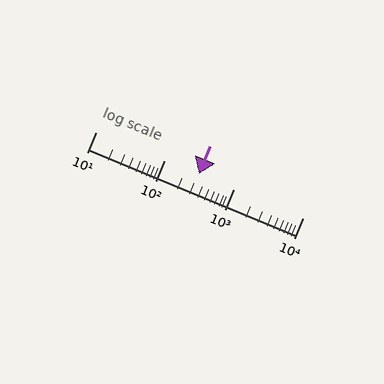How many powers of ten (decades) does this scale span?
The scale spans 3 decades, from 10 to 10000.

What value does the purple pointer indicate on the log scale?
The pointer indicates approximately 310.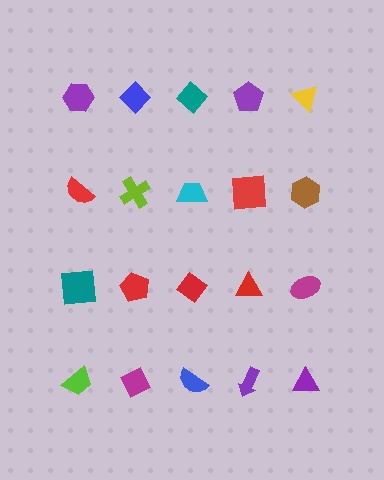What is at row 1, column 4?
A purple pentagon.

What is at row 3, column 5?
A magenta ellipse.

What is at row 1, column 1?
A purple hexagon.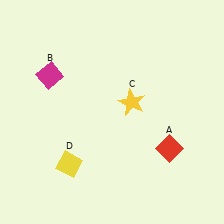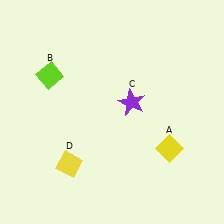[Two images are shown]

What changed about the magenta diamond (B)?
In Image 1, B is magenta. In Image 2, it changed to lime.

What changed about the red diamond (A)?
In Image 1, A is red. In Image 2, it changed to yellow.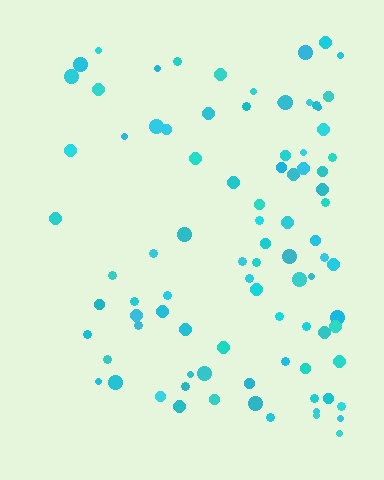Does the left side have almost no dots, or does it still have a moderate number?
Still a moderate number, just noticeably fewer than the right.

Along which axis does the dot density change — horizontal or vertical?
Horizontal.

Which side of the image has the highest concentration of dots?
The right.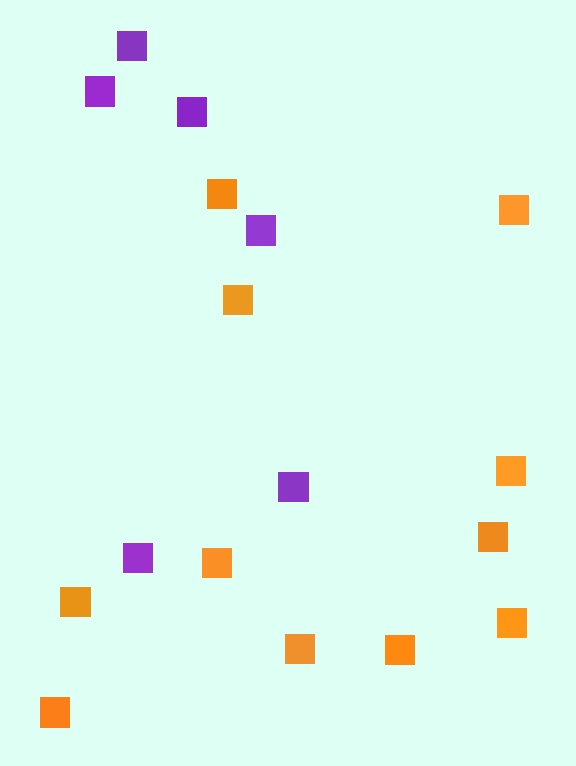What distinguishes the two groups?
There are 2 groups: one group of orange squares (11) and one group of purple squares (6).